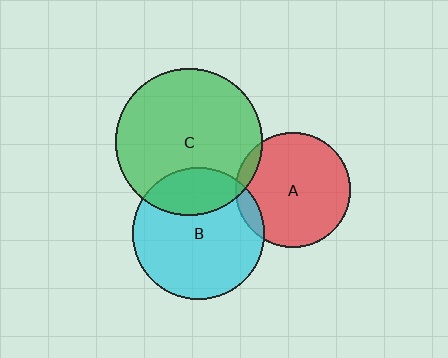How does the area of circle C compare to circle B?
Approximately 1.2 times.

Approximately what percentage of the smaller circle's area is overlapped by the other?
Approximately 10%.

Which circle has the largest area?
Circle C (green).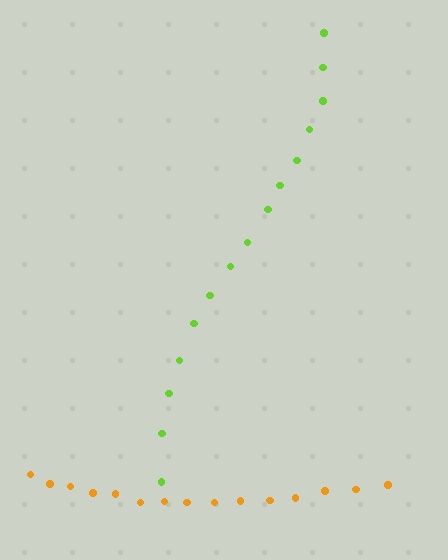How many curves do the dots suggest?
There are 2 distinct paths.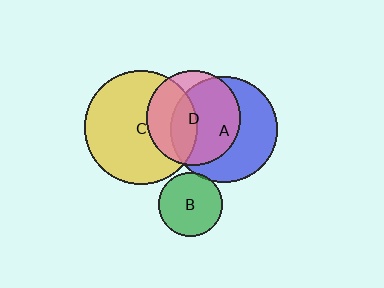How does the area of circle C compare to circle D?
Approximately 1.4 times.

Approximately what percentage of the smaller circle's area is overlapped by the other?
Approximately 5%.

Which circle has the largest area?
Circle C (yellow).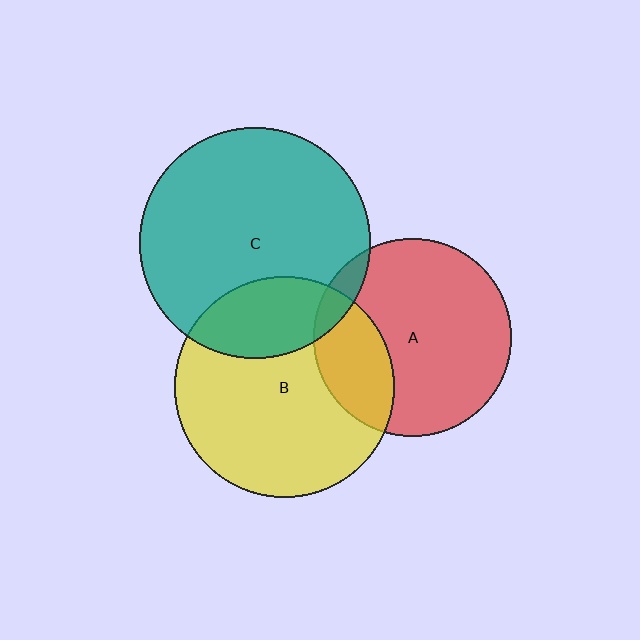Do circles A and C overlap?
Yes.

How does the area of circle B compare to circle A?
Approximately 1.2 times.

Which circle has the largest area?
Circle C (teal).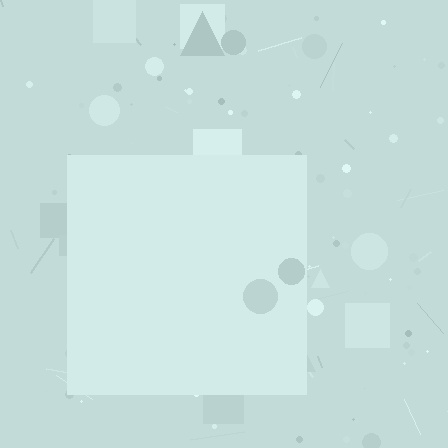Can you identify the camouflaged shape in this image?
The camouflaged shape is a square.